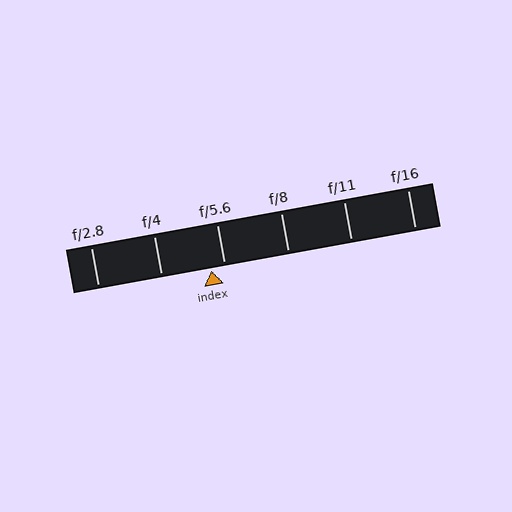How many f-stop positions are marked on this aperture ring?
There are 6 f-stop positions marked.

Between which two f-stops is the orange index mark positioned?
The index mark is between f/4 and f/5.6.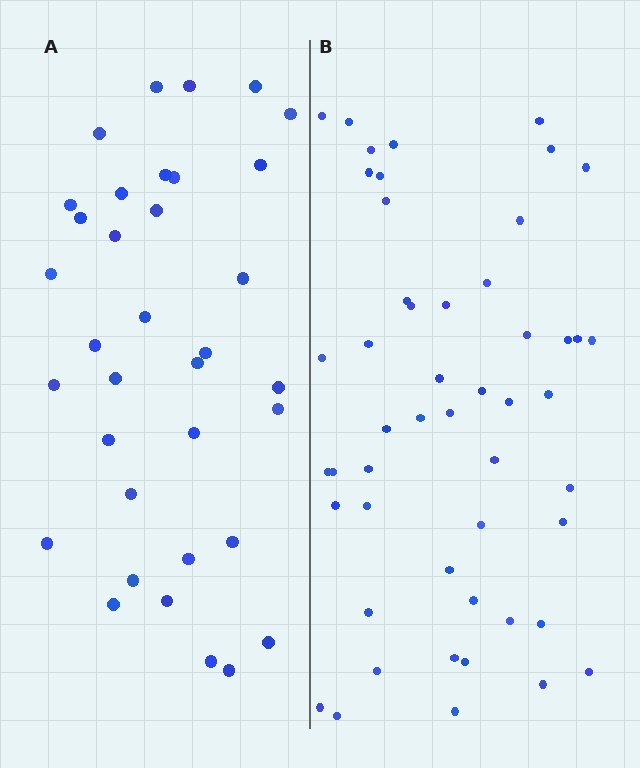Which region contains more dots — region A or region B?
Region B (the right region) has more dots.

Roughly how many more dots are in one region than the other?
Region B has approximately 15 more dots than region A.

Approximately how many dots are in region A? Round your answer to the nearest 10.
About 40 dots. (The exact count is 35, which rounds to 40.)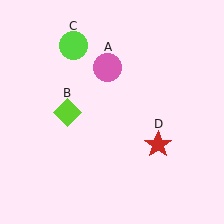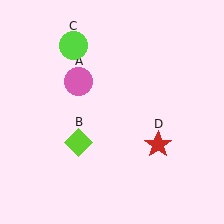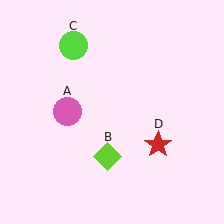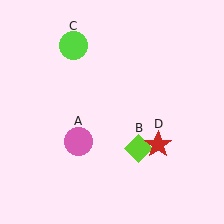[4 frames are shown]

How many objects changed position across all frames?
2 objects changed position: pink circle (object A), lime diamond (object B).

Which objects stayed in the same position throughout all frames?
Lime circle (object C) and red star (object D) remained stationary.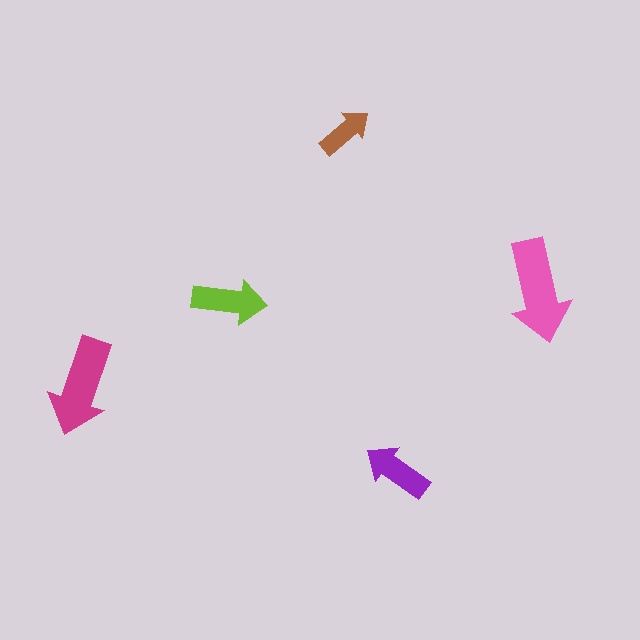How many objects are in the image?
There are 5 objects in the image.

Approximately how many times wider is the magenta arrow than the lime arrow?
About 1.5 times wider.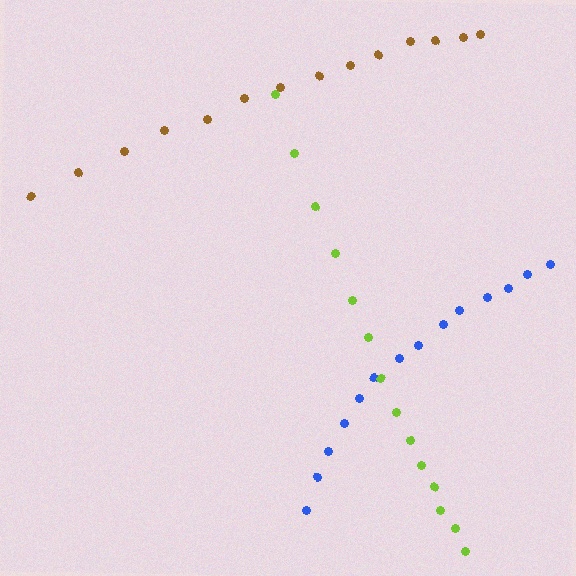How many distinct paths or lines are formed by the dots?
There are 3 distinct paths.